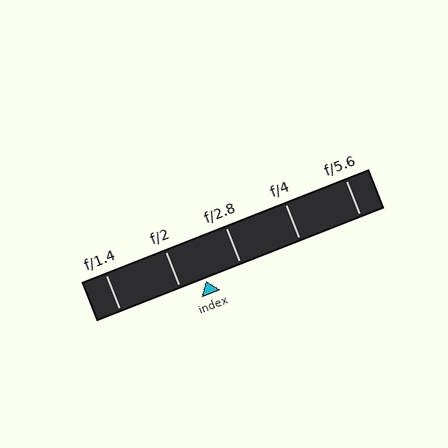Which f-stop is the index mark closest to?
The index mark is closest to f/2.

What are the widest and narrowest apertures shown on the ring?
The widest aperture shown is f/1.4 and the narrowest is f/5.6.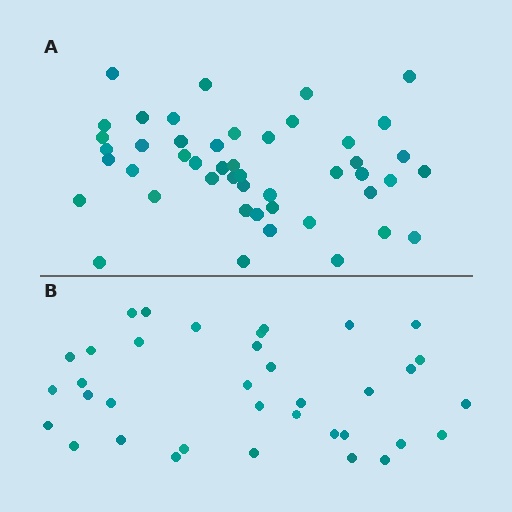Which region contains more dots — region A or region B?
Region A (the top region) has more dots.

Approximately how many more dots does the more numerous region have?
Region A has roughly 12 or so more dots than region B.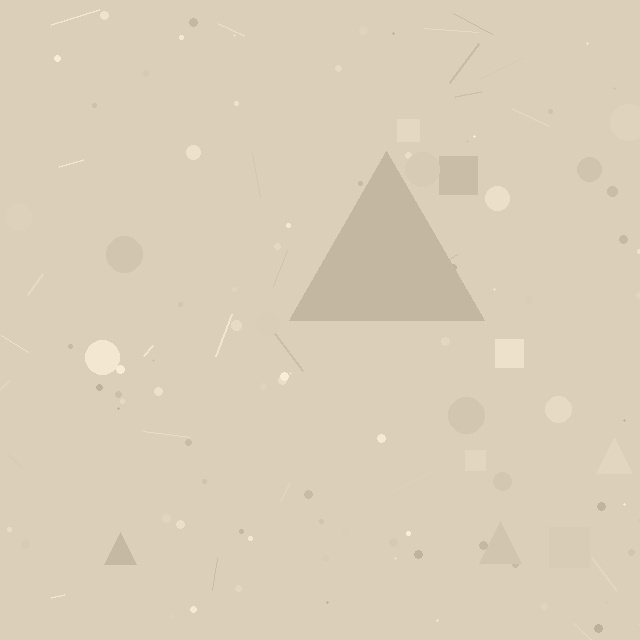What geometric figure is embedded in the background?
A triangle is embedded in the background.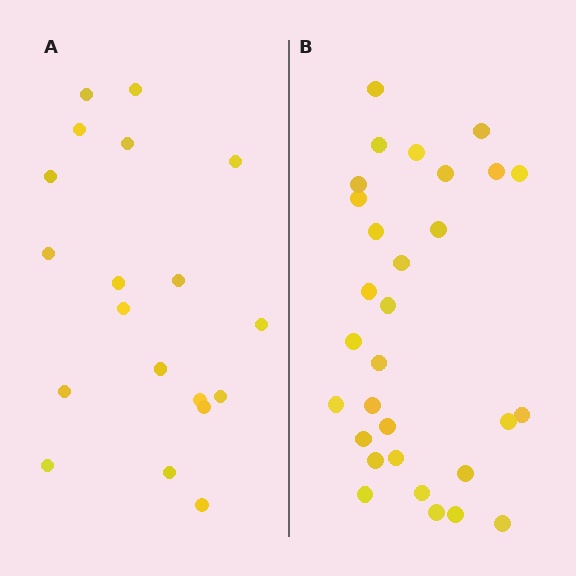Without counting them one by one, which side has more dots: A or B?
Region B (the right region) has more dots.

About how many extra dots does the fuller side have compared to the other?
Region B has roughly 12 or so more dots than region A.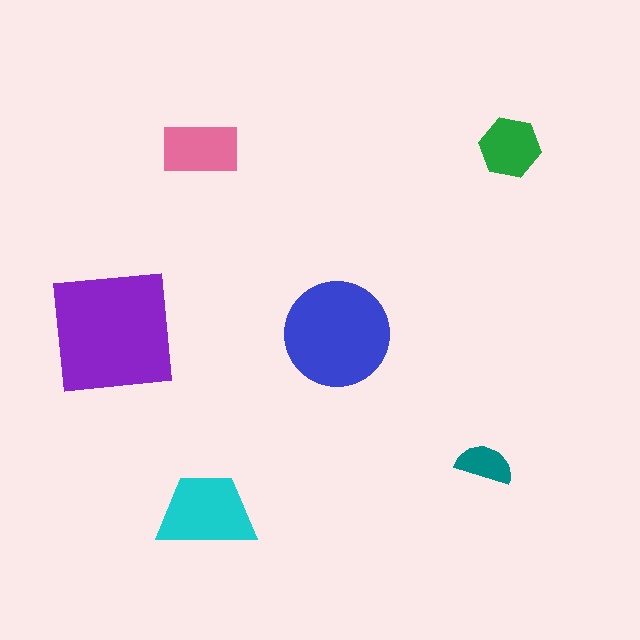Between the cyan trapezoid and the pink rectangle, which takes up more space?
The cyan trapezoid.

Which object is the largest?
The purple square.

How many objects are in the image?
There are 6 objects in the image.